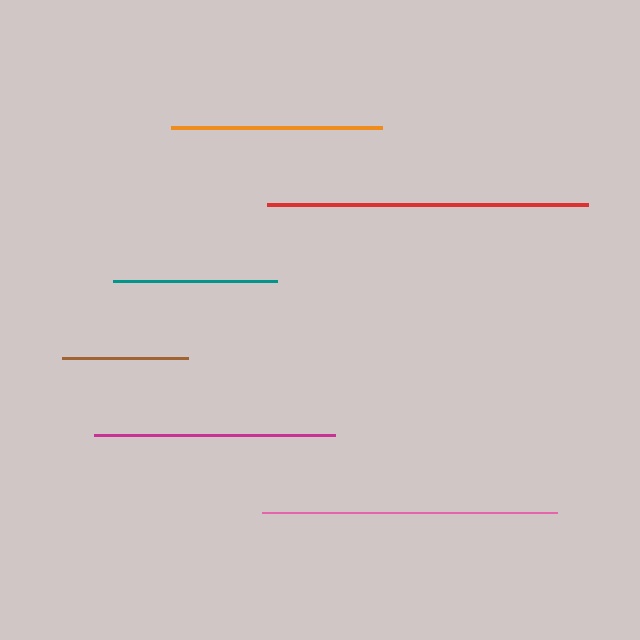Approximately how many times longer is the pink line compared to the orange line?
The pink line is approximately 1.4 times the length of the orange line.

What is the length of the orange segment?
The orange segment is approximately 211 pixels long.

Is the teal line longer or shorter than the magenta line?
The magenta line is longer than the teal line.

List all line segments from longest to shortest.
From longest to shortest: red, pink, magenta, orange, teal, brown.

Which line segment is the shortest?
The brown line is the shortest at approximately 126 pixels.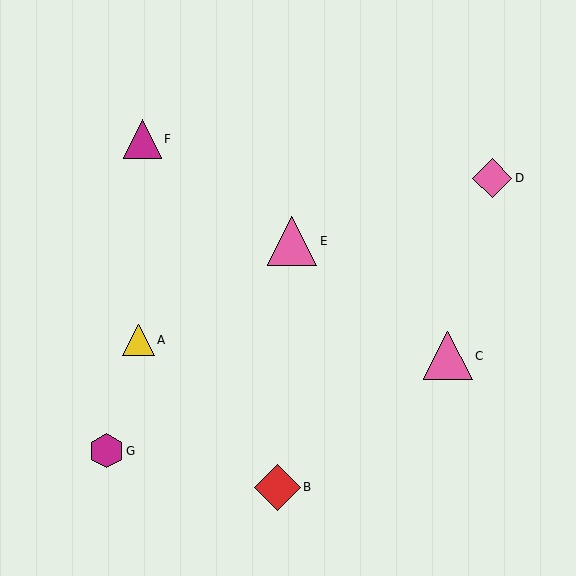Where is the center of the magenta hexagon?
The center of the magenta hexagon is at (106, 451).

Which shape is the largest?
The pink triangle (labeled E) is the largest.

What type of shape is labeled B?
Shape B is a red diamond.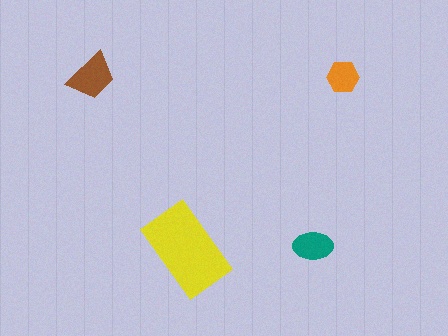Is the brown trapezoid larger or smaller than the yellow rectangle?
Smaller.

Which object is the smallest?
The orange hexagon.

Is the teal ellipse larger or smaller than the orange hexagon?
Larger.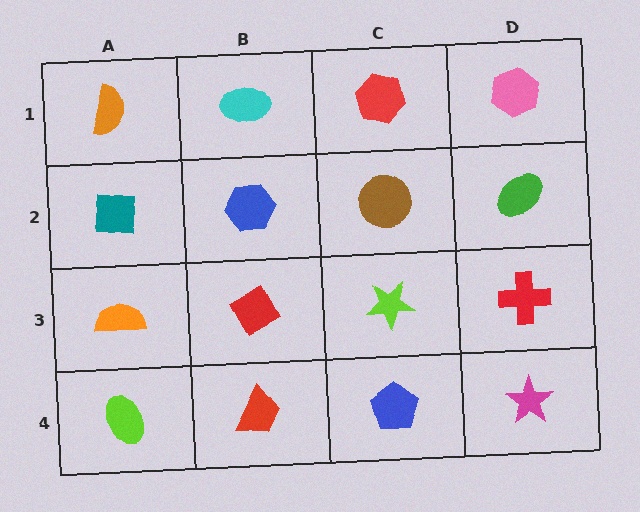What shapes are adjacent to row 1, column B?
A blue hexagon (row 2, column B), an orange semicircle (row 1, column A), a red hexagon (row 1, column C).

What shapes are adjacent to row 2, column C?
A red hexagon (row 1, column C), a lime star (row 3, column C), a blue hexagon (row 2, column B), a green ellipse (row 2, column D).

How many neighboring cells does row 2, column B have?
4.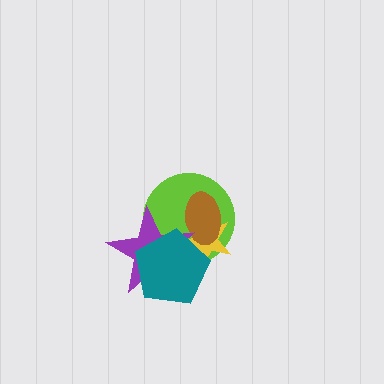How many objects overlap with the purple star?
4 objects overlap with the purple star.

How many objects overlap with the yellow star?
4 objects overlap with the yellow star.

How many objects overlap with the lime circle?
4 objects overlap with the lime circle.